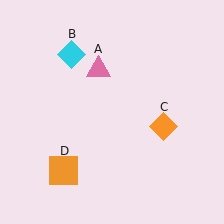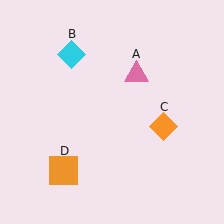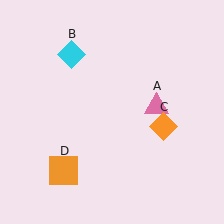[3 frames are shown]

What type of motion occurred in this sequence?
The pink triangle (object A) rotated clockwise around the center of the scene.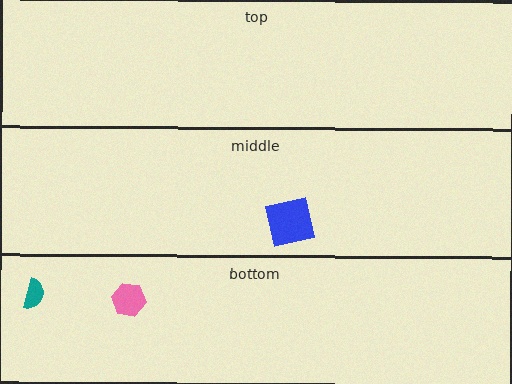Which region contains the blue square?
The middle region.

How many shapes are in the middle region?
1.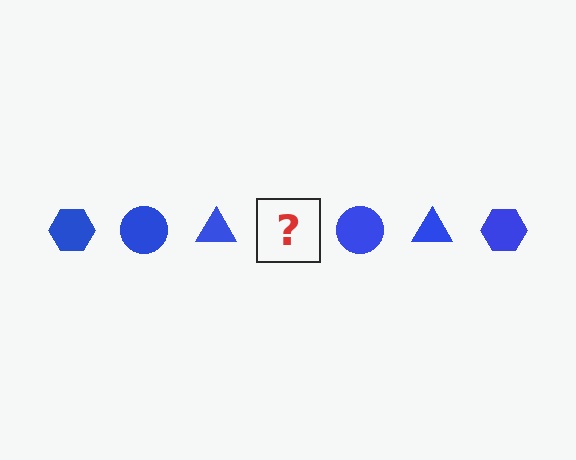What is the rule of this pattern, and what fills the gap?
The rule is that the pattern cycles through hexagon, circle, triangle shapes in blue. The gap should be filled with a blue hexagon.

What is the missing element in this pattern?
The missing element is a blue hexagon.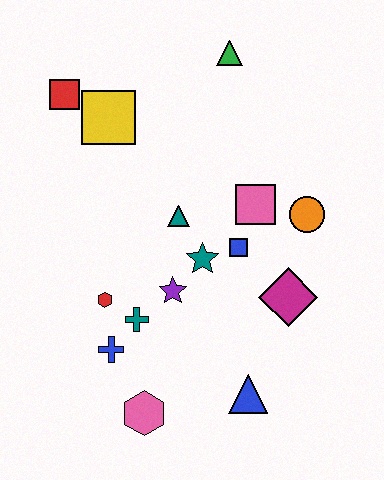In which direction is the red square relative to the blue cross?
The red square is above the blue cross.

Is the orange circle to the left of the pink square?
No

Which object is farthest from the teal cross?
The green triangle is farthest from the teal cross.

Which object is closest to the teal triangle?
The teal star is closest to the teal triangle.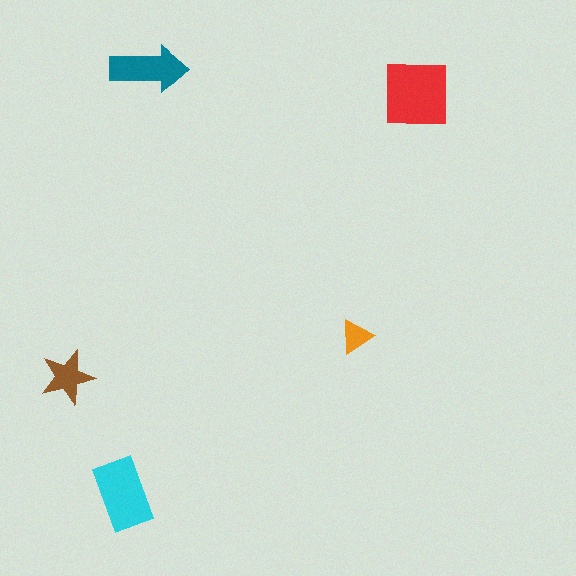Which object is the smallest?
The orange triangle.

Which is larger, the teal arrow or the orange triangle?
The teal arrow.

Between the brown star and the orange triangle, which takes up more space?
The brown star.